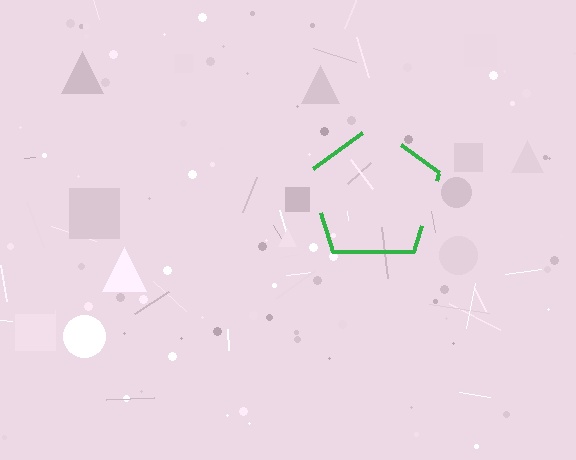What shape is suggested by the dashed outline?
The dashed outline suggests a pentagon.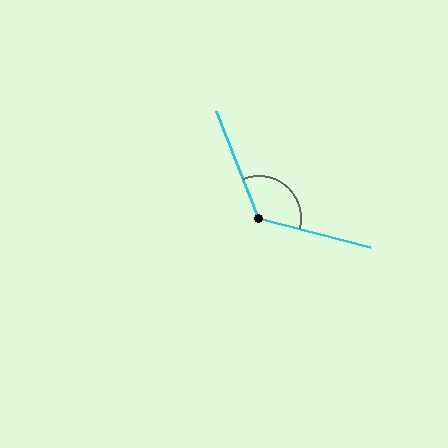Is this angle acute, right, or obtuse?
It is obtuse.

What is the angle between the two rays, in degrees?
Approximately 126 degrees.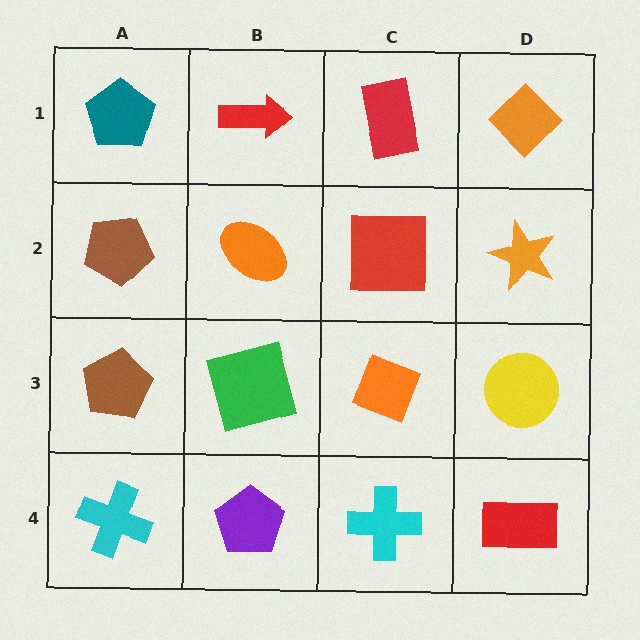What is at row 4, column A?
A cyan cross.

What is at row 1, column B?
A red arrow.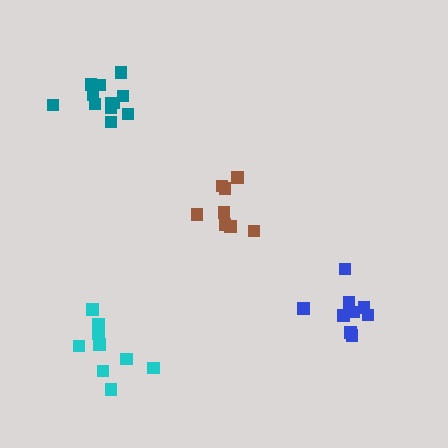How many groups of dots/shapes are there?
There are 4 groups.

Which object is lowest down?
The cyan cluster is bottommost.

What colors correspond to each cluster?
The clusters are colored: brown, blue, cyan, teal.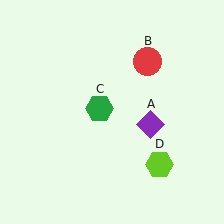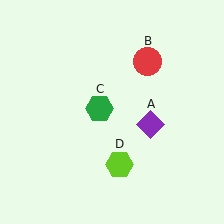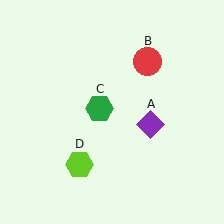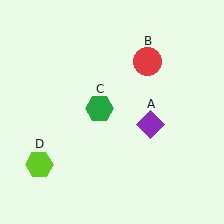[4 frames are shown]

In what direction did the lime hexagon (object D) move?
The lime hexagon (object D) moved left.